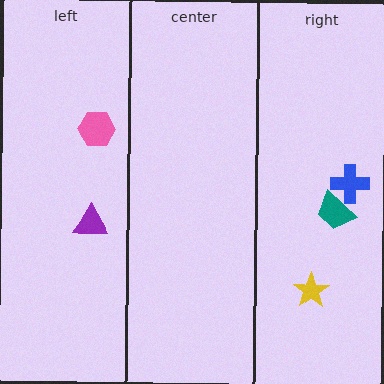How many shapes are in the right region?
3.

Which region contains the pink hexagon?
The left region.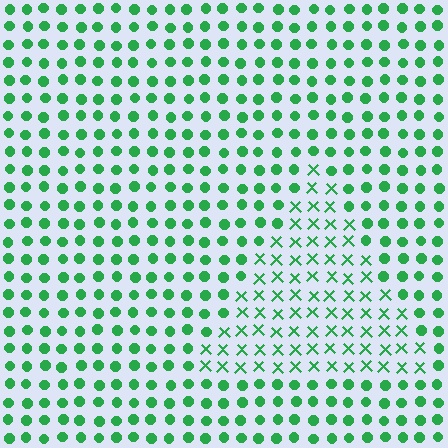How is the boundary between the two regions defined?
The boundary is defined by a change in element shape: X marks inside vs. circles outside. All elements share the same color and spacing.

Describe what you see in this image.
The image is filled with small green elements arranged in a uniform grid. A triangle-shaped region contains X marks, while the surrounding area contains circles. The boundary is defined purely by the change in element shape.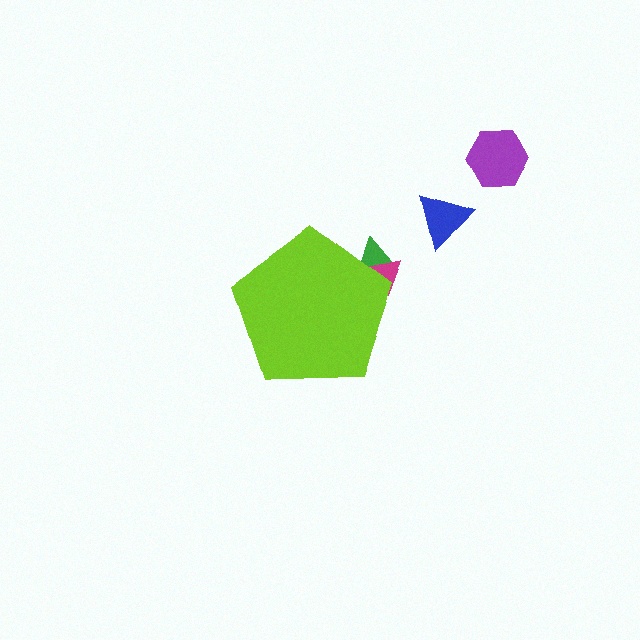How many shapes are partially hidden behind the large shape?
2 shapes are partially hidden.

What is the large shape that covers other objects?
A lime pentagon.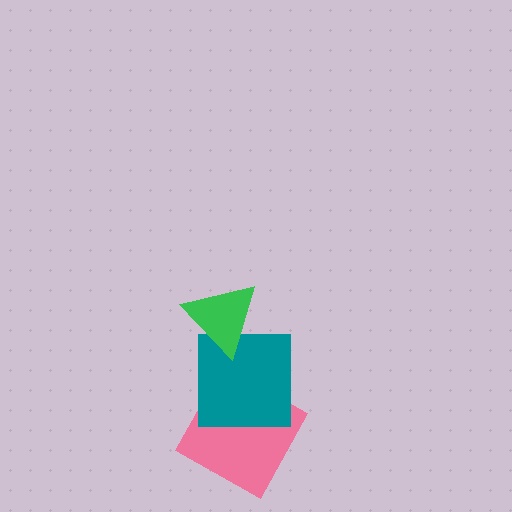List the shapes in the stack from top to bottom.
From top to bottom: the green triangle, the teal square, the pink square.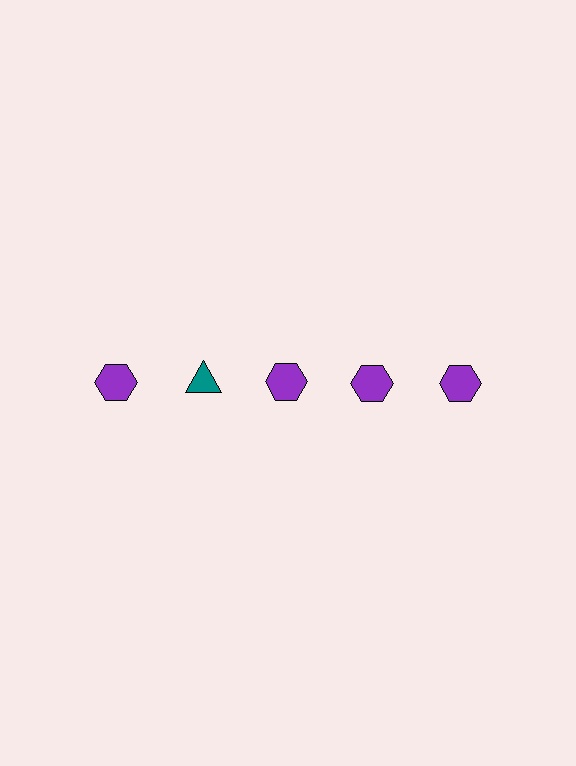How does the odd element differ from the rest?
It differs in both color (teal instead of purple) and shape (triangle instead of hexagon).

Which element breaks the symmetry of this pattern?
The teal triangle in the top row, second from left column breaks the symmetry. All other shapes are purple hexagons.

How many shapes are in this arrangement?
There are 5 shapes arranged in a grid pattern.